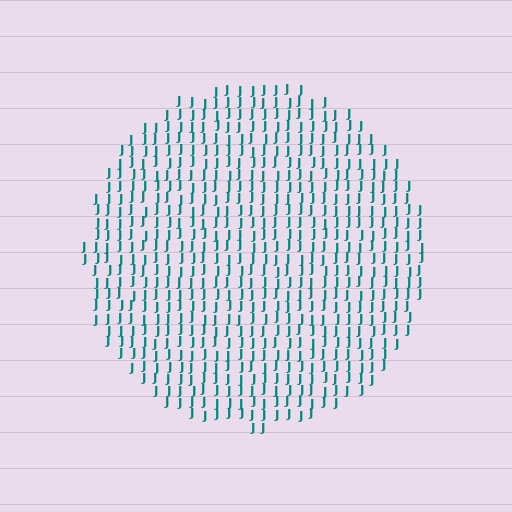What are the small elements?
The small elements are letter J's.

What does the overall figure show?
The overall figure shows a circle.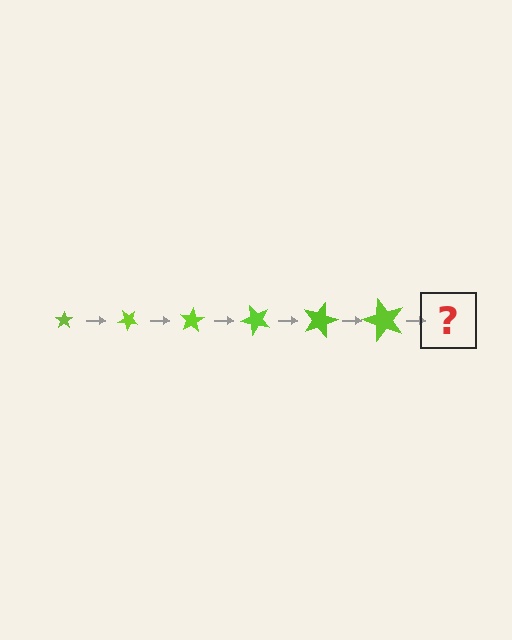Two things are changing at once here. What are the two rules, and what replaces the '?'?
The two rules are that the star grows larger each step and it rotates 40 degrees each step. The '?' should be a star, larger than the previous one and rotated 240 degrees from the start.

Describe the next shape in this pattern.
It should be a star, larger than the previous one and rotated 240 degrees from the start.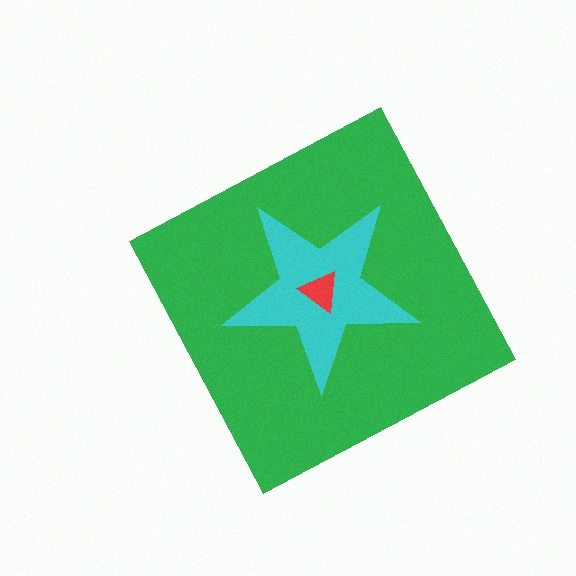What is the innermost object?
The red triangle.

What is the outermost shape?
The green diamond.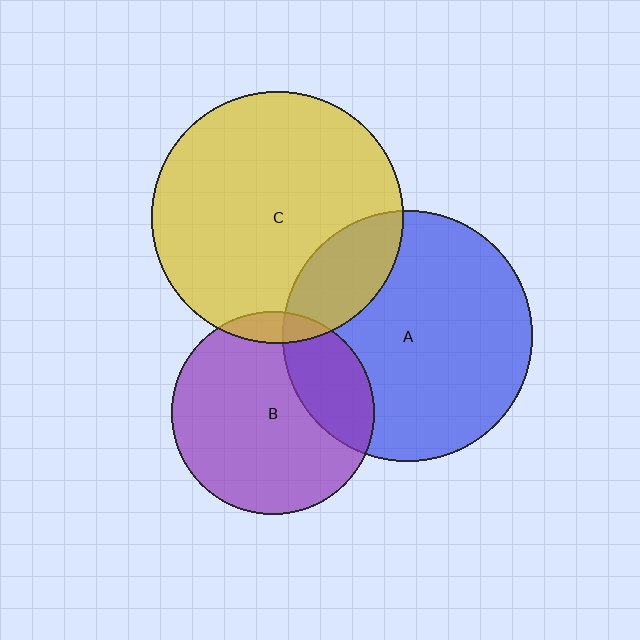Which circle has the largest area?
Circle C (yellow).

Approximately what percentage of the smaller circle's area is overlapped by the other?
Approximately 25%.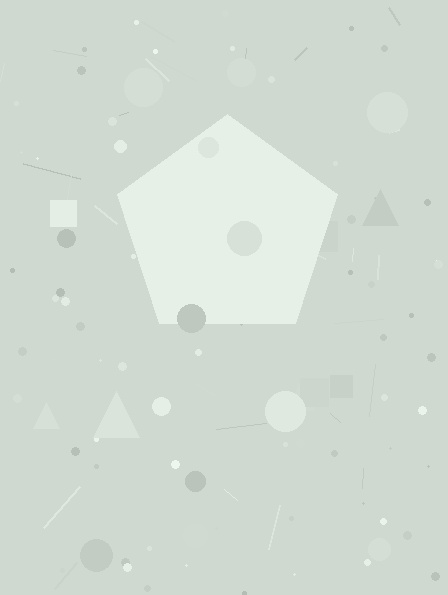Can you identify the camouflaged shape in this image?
The camouflaged shape is a pentagon.